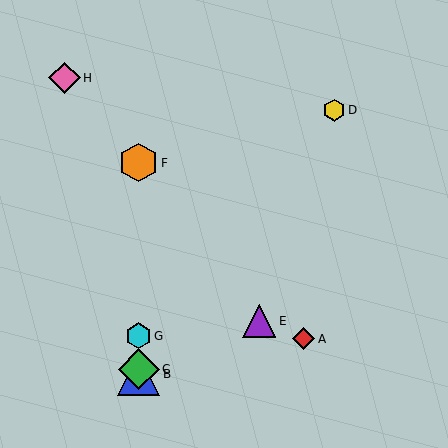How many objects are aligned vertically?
4 objects (B, C, F, G) are aligned vertically.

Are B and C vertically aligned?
Yes, both are at x≈139.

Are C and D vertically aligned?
No, C is at x≈139 and D is at x≈334.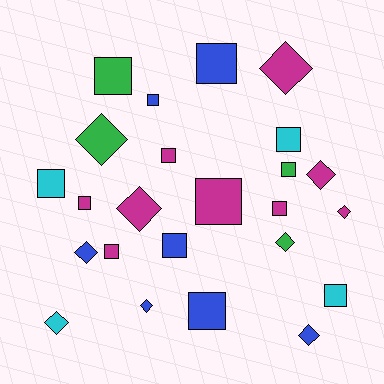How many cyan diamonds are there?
There is 1 cyan diamond.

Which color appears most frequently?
Magenta, with 9 objects.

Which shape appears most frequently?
Square, with 14 objects.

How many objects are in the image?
There are 24 objects.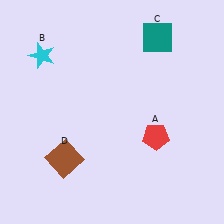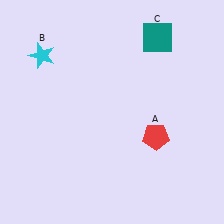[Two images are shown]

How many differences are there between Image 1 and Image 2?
There is 1 difference between the two images.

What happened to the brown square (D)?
The brown square (D) was removed in Image 2. It was in the bottom-left area of Image 1.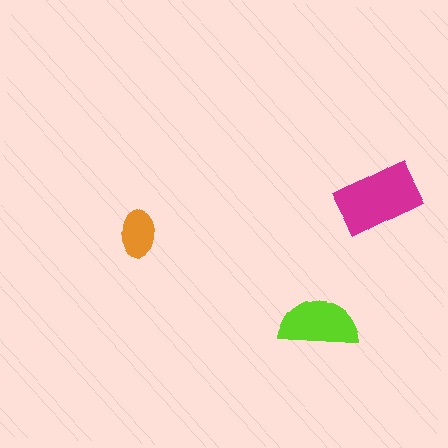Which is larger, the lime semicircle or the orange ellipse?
The lime semicircle.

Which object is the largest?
The magenta rectangle.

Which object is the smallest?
The orange ellipse.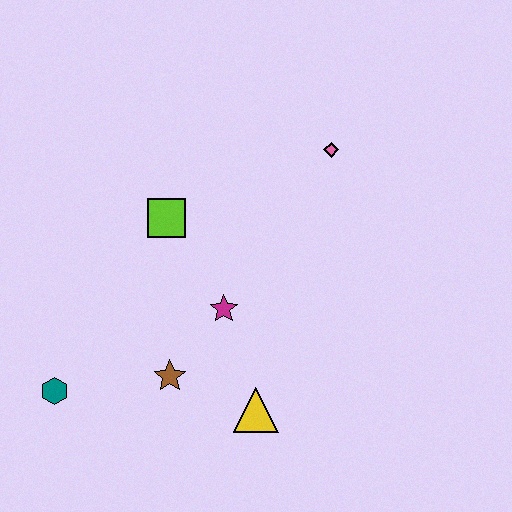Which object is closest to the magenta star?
The brown star is closest to the magenta star.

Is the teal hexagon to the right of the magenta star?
No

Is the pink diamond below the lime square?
No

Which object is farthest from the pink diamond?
The teal hexagon is farthest from the pink diamond.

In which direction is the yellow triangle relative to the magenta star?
The yellow triangle is below the magenta star.